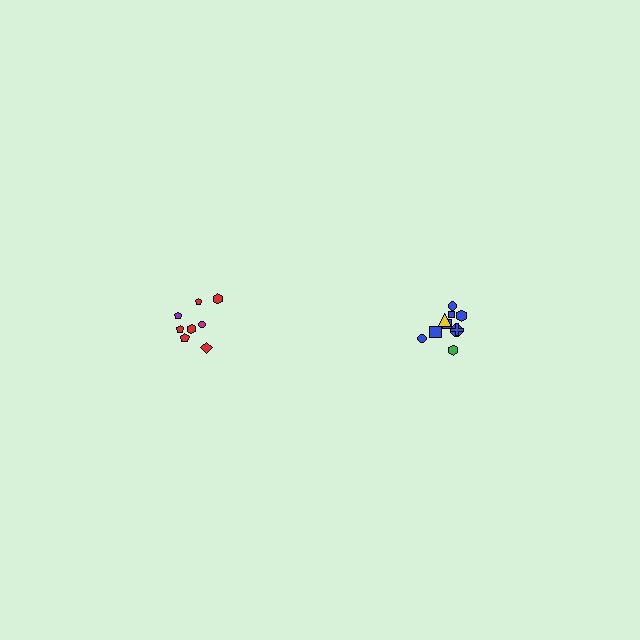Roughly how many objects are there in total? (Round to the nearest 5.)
Roughly 20 objects in total.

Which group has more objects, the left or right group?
The right group.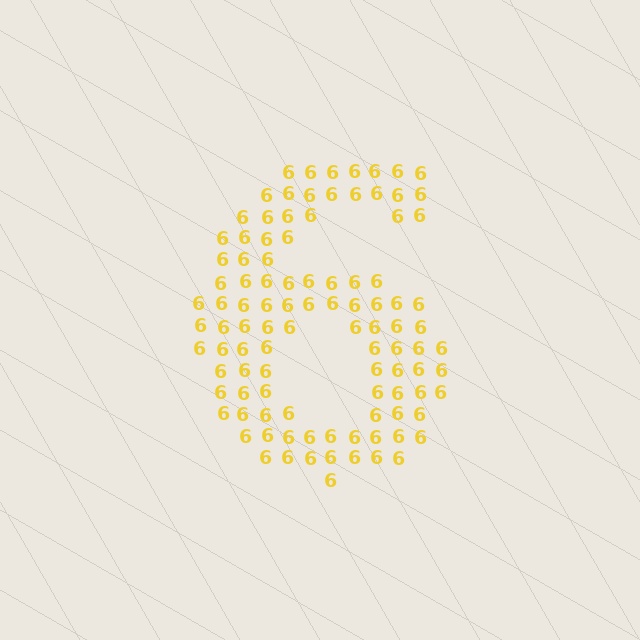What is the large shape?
The large shape is the digit 6.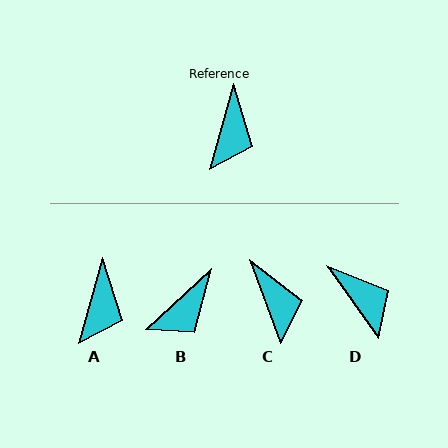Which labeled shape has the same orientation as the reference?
A.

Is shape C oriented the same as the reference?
No, it is off by about 36 degrees.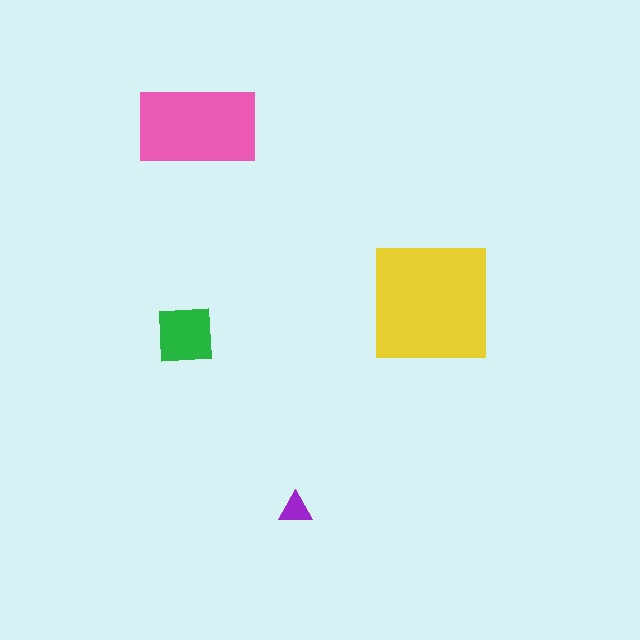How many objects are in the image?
There are 4 objects in the image.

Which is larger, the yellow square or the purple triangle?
The yellow square.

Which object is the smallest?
The purple triangle.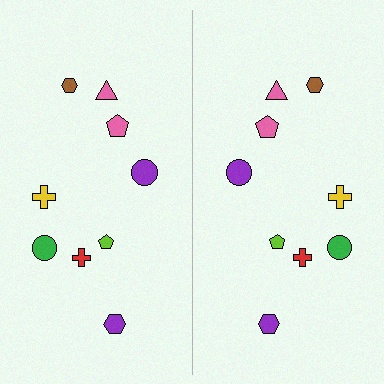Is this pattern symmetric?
Yes, this pattern has bilateral (reflection) symmetry.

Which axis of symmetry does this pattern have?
The pattern has a vertical axis of symmetry running through the center of the image.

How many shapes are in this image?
There are 18 shapes in this image.